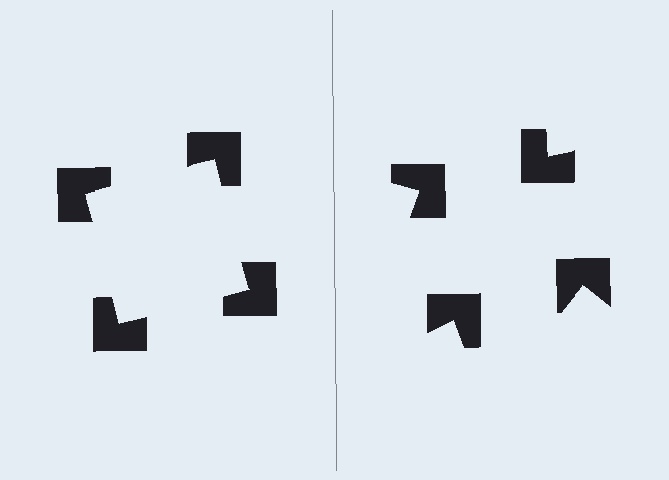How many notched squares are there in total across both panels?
8 — 4 on each side.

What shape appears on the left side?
An illusory square.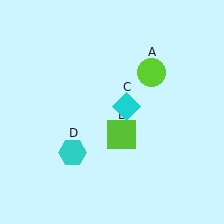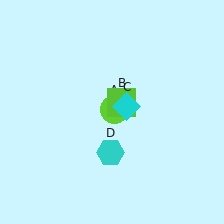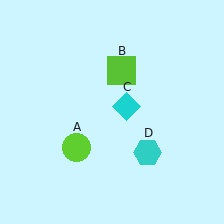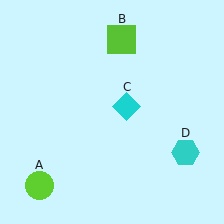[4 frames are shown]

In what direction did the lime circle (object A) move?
The lime circle (object A) moved down and to the left.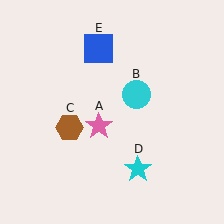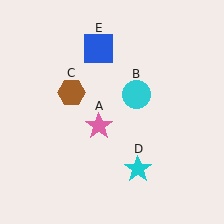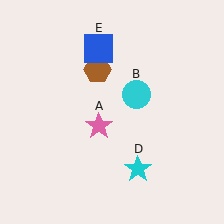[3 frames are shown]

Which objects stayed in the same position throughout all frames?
Pink star (object A) and cyan circle (object B) and cyan star (object D) and blue square (object E) remained stationary.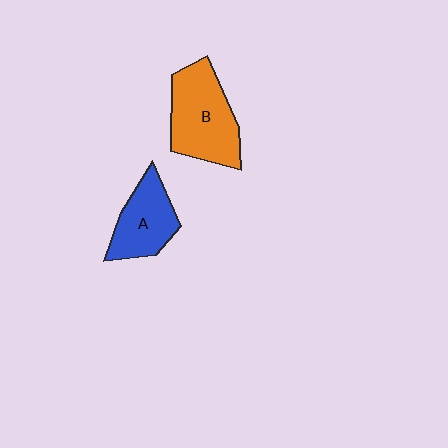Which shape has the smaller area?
Shape A (blue).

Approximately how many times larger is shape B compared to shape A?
Approximately 1.4 times.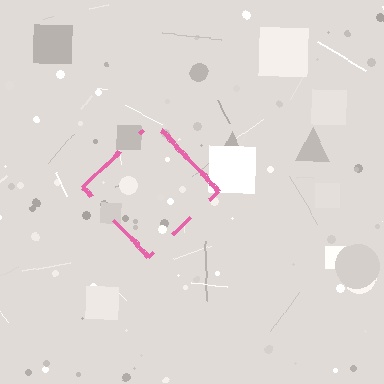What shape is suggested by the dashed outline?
The dashed outline suggests a diamond.